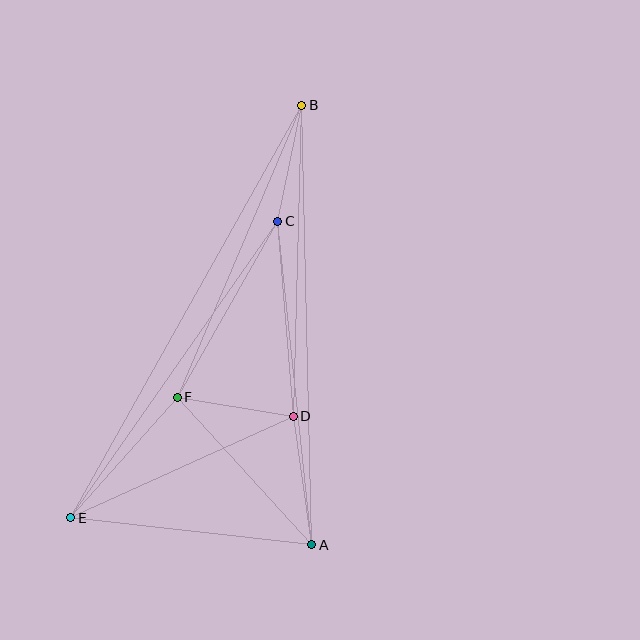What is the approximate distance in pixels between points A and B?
The distance between A and B is approximately 440 pixels.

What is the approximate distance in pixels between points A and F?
The distance between A and F is approximately 200 pixels.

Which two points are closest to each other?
Points D and F are closest to each other.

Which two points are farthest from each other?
Points B and E are farthest from each other.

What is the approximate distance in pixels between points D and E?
The distance between D and E is approximately 244 pixels.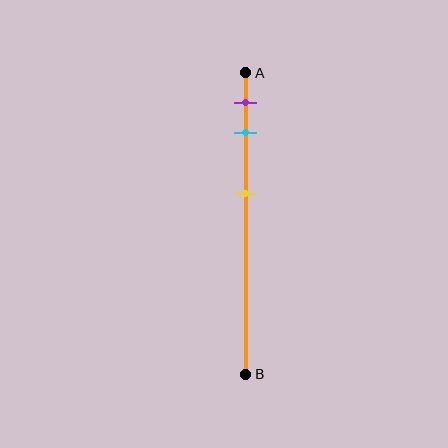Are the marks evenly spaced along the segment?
No, the marks are not evenly spaced.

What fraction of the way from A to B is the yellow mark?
The yellow mark is approximately 40% (0.4) of the way from A to B.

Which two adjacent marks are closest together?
The purple and cyan marks are the closest adjacent pair.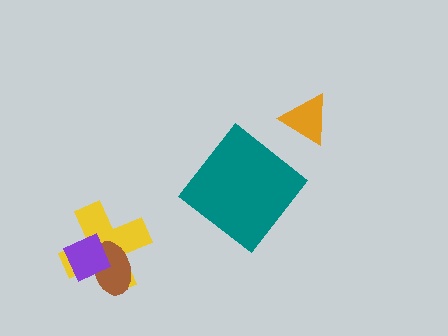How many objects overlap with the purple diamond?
2 objects overlap with the purple diamond.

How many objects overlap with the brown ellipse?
2 objects overlap with the brown ellipse.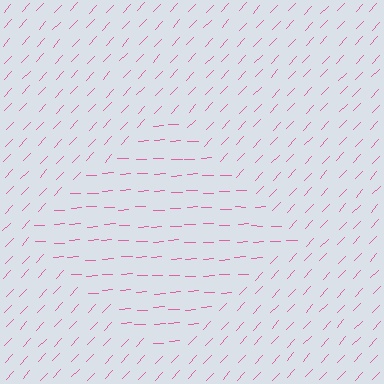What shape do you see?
I see a diamond.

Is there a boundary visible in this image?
Yes, there is a texture boundary formed by a change in line orientation.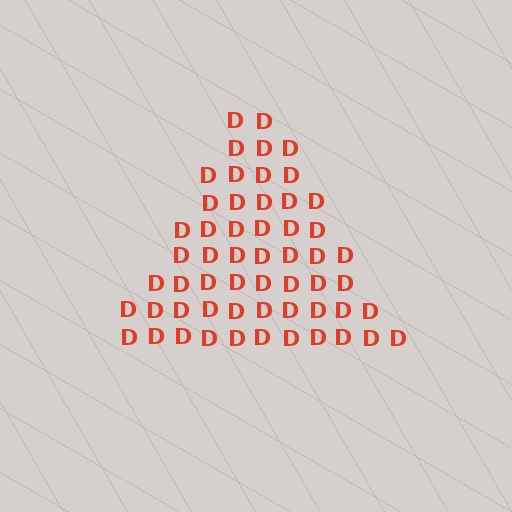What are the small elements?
The small elements are letter D's.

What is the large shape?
The large shape is a triangle.